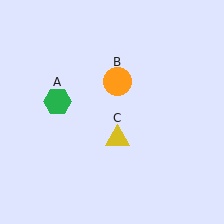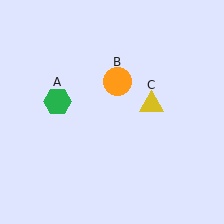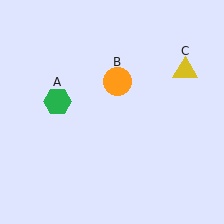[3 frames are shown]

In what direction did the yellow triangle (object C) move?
The yellow triangle (object C) moved up and to the right.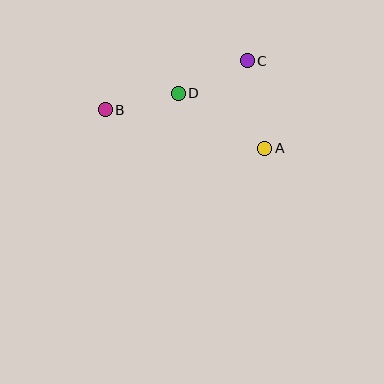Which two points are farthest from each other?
Points A and B are farthest from each other.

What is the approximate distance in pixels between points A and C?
The distance between A and C is approximately 89 pixels.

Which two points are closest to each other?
Points B and D are closest to each other.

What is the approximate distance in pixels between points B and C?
The distance between B and C is approximately 150 pixels.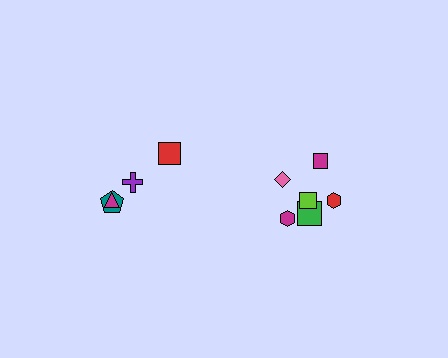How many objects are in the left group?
There are 4 objects.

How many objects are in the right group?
There are 6 objects.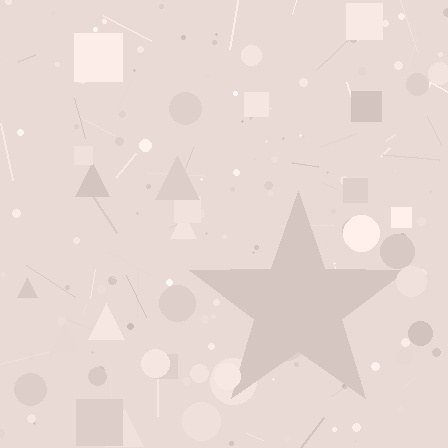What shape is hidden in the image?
A star is hidden in the image.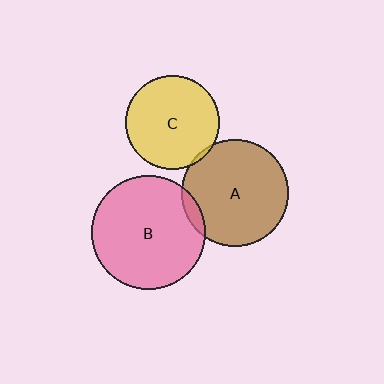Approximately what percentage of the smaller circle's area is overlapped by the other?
Approximately 5%.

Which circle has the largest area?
Circle B (pink).